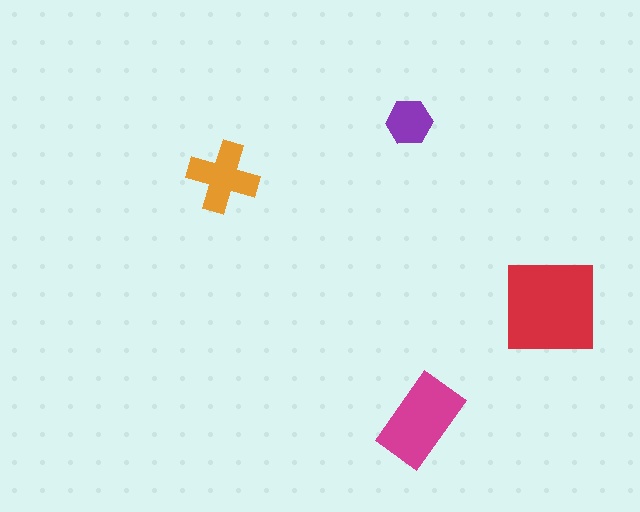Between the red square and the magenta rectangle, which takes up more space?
The red square.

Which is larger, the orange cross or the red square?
The red square.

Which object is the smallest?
The purple hexagon.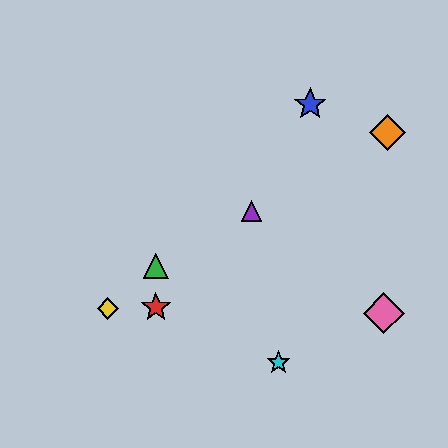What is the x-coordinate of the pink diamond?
The pink diamond is at x≈384.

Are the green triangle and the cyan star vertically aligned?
No, the green triangle is at x≈156 and the cyan star is at x≈279.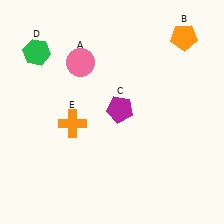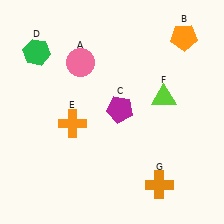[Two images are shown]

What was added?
A lime triangle (F), an orange cross (G) were added in Image 2.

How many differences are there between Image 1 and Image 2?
There are 2 differences between the two images.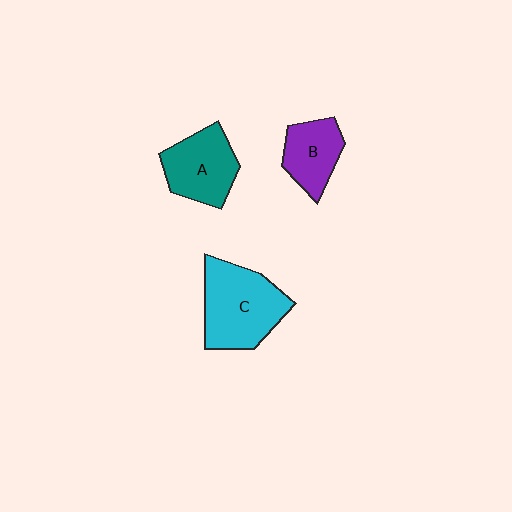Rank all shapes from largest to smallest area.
From largest to smallest: C (cyan), A (teal), B (purple).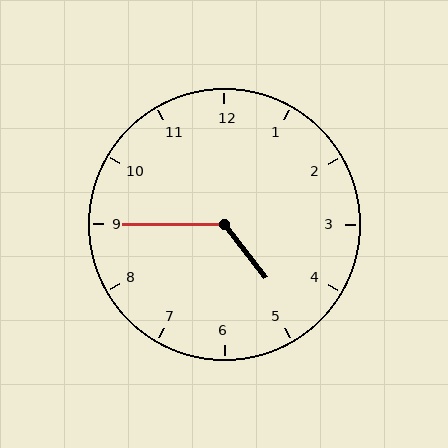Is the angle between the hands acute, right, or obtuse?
It is obtuse.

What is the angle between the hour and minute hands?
Approximately 128 degrees.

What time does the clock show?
4:45.